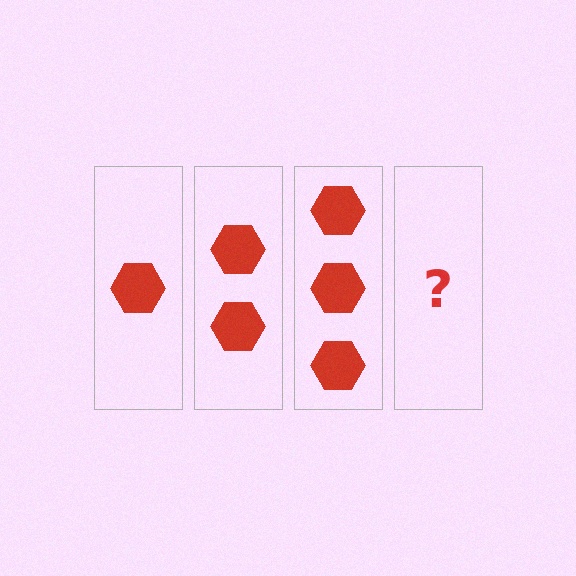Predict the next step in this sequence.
The next step is 4 hexagons.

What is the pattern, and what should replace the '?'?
The pattern is that each step adds one more hexagon. The '?' should be 4 hexagons.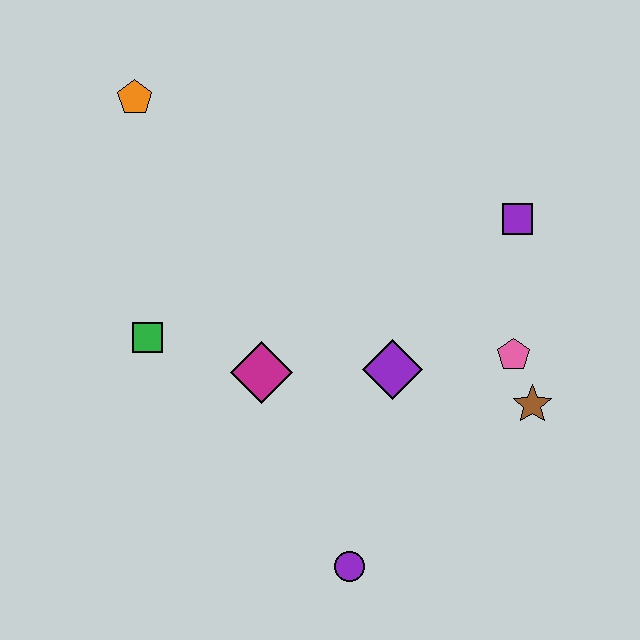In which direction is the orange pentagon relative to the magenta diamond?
The orange pentagon is above the magenta diamond.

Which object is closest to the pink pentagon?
The brown star is closest to the pink pentagon.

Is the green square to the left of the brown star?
Yes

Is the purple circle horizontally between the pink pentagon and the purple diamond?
No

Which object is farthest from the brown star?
The orange pentagon is farthest from the brown star.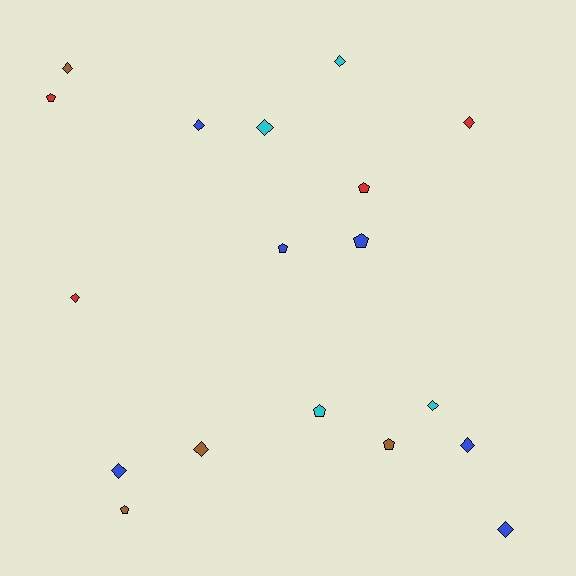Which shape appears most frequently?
Diamond, with 11 objects.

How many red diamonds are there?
There are 2 red diamonds.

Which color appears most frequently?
Blue, with 6 objects.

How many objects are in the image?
There are 18 objects.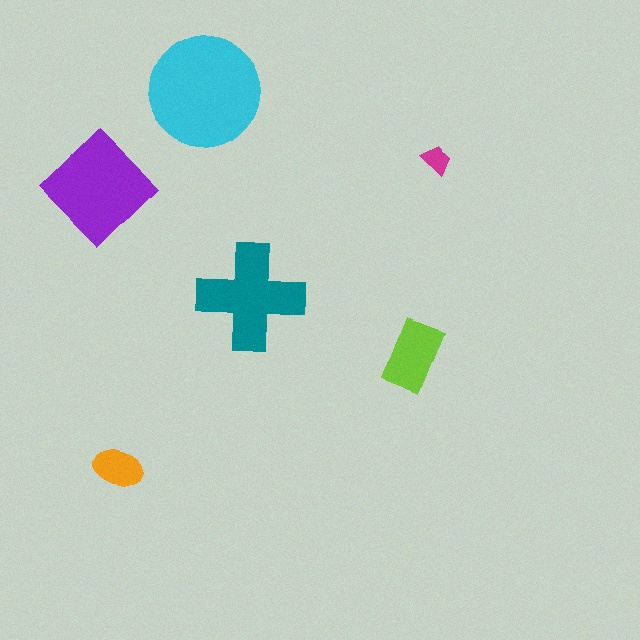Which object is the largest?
The cyan circle.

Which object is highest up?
The cyan circle is topmost.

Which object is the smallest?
The magenta trapezoid.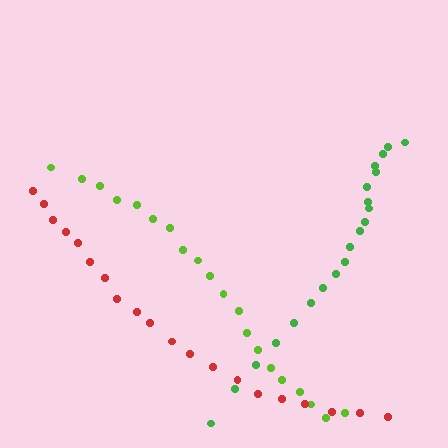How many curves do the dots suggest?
There are 3 distinct paths.